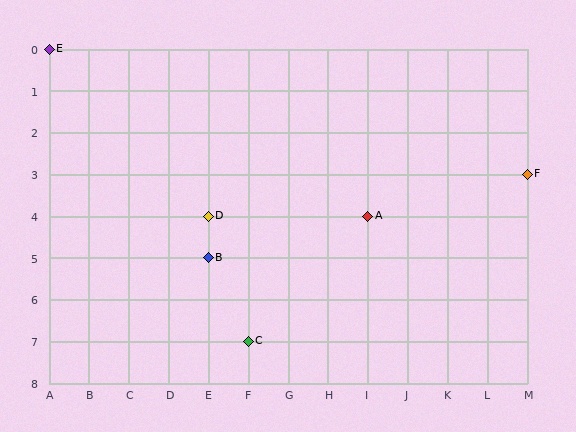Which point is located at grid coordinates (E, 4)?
Point D is at (E, 4).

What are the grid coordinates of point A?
Point A is at grid coordinates (I, 4).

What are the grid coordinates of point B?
Point B is at grid coordinates (E, 5).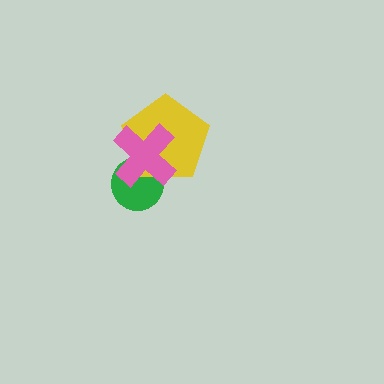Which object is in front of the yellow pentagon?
The pink cross is in front of the yellow pentagon.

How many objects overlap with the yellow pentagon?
2 objects overlap with the yellow pentagon.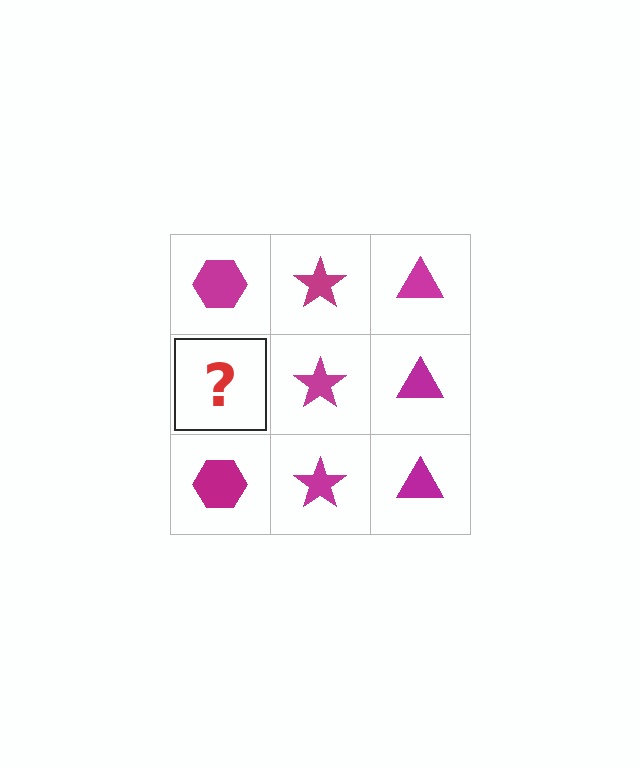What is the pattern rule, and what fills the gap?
The rule is that each column has a consistent shape. The gap should be filled with a magenta hexagon.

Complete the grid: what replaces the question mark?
The question mark should be replaced with a magenta hexagon.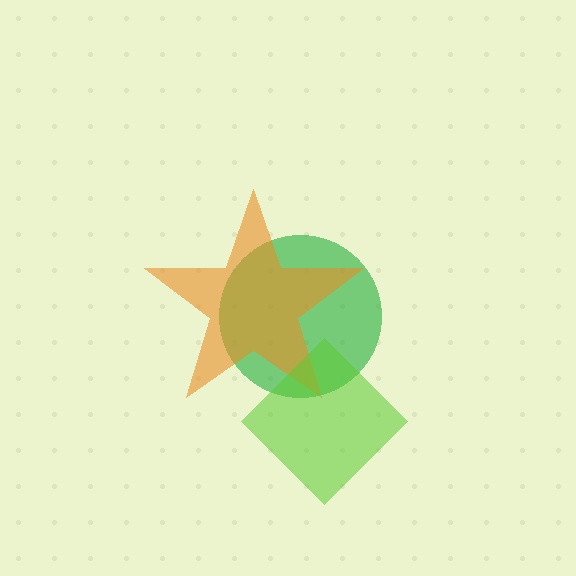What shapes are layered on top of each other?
The layered shapes are: a green circle, an orange star, a lime diamond.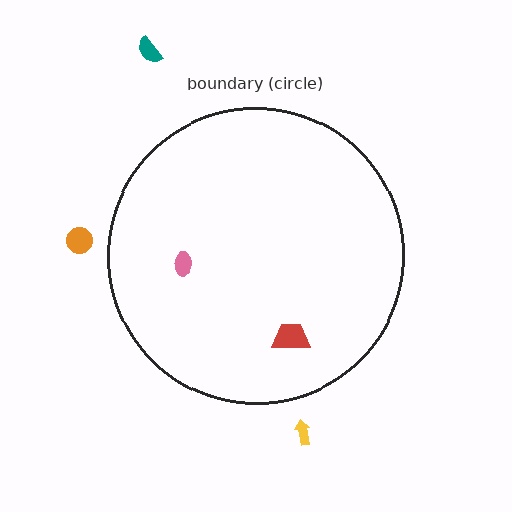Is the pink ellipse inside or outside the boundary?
Inside.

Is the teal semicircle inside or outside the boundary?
Outside.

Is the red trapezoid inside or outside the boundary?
Inside.